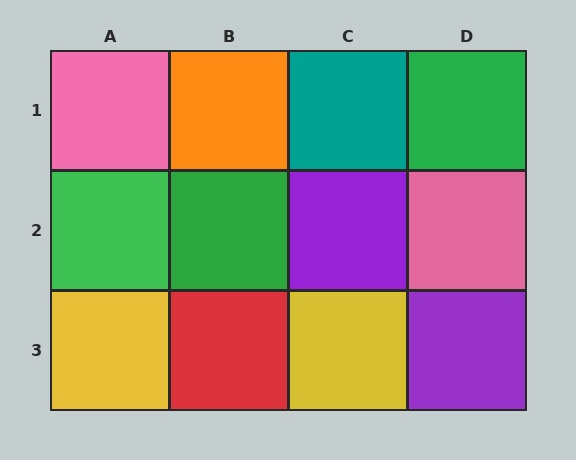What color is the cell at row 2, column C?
Purple.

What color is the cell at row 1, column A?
Pink.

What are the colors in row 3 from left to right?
Yellow, red, yellow, purple.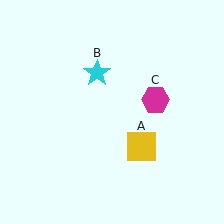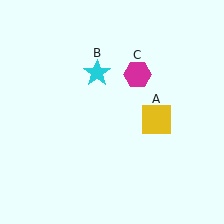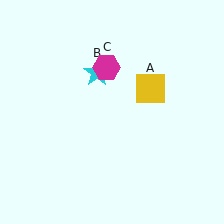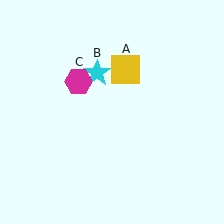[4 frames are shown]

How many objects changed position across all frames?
2 objects changed position: yellow square (object A), magenta hexagon (object C).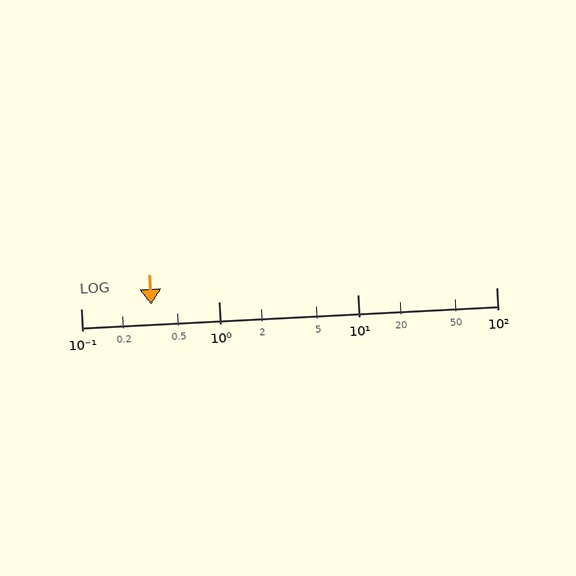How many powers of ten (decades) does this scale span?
The scale spans 3 decades, from 0.1 to 100.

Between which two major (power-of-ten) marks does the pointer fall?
The pointer is between 0.1 and 1.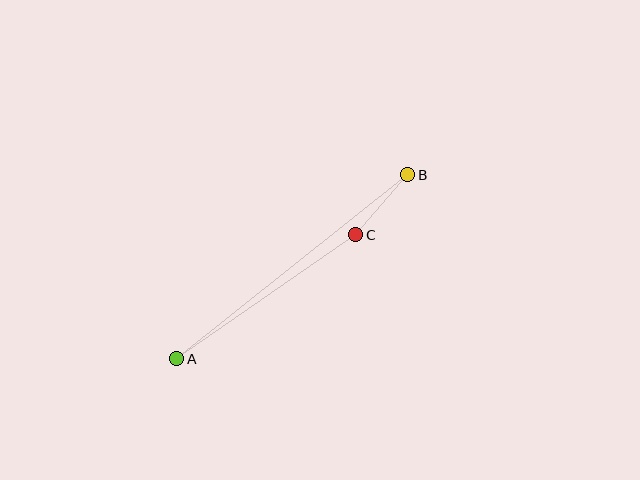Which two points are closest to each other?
Points B and C are closest to each other.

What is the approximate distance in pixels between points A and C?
The distance between A and C is approximately 218 pixels.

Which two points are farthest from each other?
Points A and B are farthest from each other.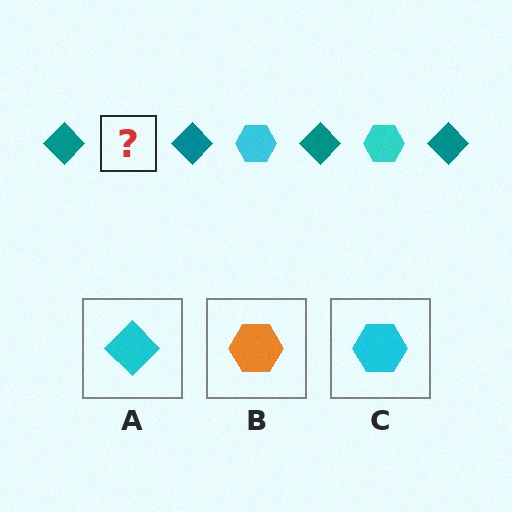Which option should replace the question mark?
Option C.